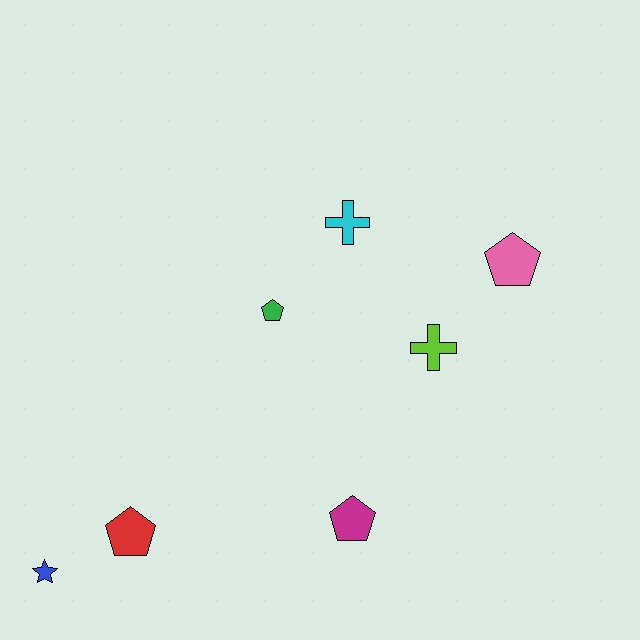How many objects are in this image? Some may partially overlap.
There are 7 objects.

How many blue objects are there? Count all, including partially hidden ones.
There is 1 blue object.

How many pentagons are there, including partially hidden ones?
There are 4 pentagons.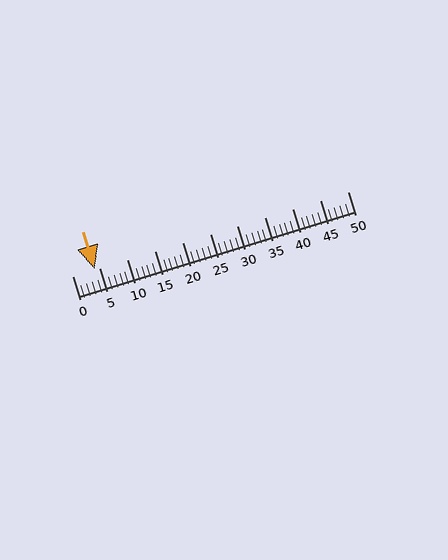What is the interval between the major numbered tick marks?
The major tick marks are spaced 5 units apart.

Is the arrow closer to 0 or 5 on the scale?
The arrow is closer to 5.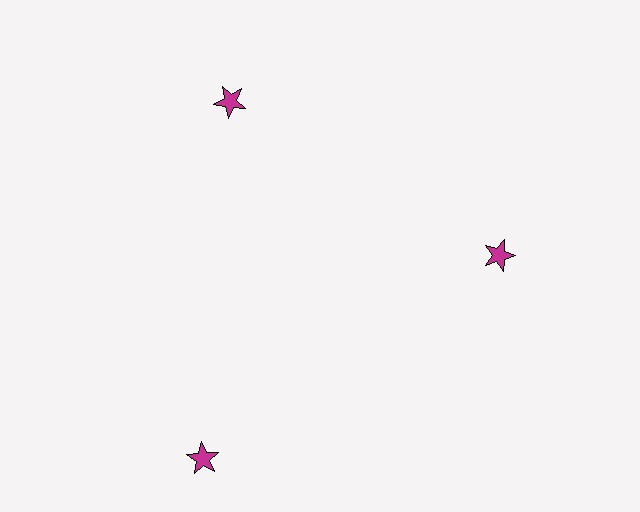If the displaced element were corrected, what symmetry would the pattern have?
It would have 3-fold rotational symmetry — the pattern would map onto itself every 120 degrees.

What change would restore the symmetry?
The symmetry would be restored by moving it inward, back onto the ring so that all 3 stars sit at equal angles and equal distance from the center.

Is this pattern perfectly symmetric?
No. The 3 magenta stars are arranged in a ring, but one element near the 7 o'clock position is pushed outward from the center, breaking the 3-fold rotational symmetry.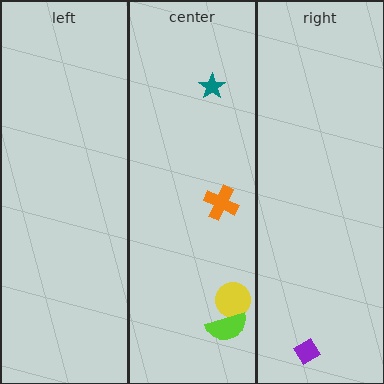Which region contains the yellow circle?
The center region.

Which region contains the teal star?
The center region.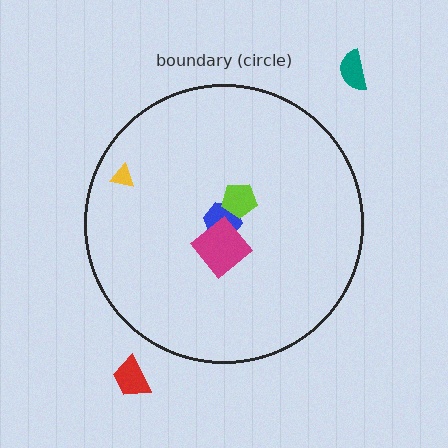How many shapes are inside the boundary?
4 inside, 2 outside.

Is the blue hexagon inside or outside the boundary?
Inside.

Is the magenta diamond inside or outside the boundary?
Inside.